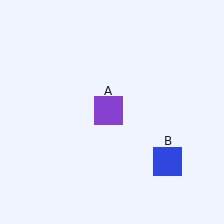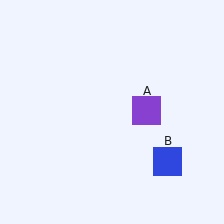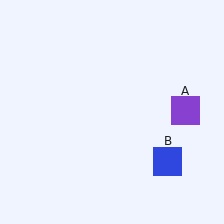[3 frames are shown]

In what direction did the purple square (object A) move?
The purple square (object A) moved right.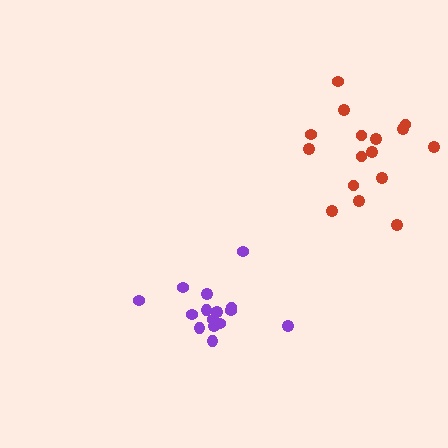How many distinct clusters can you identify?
There are 2 distinct clusters.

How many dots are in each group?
Group 1: 15 dots, Group 2: 16 dots (31 total).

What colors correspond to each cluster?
The clusters are colored: purple, red.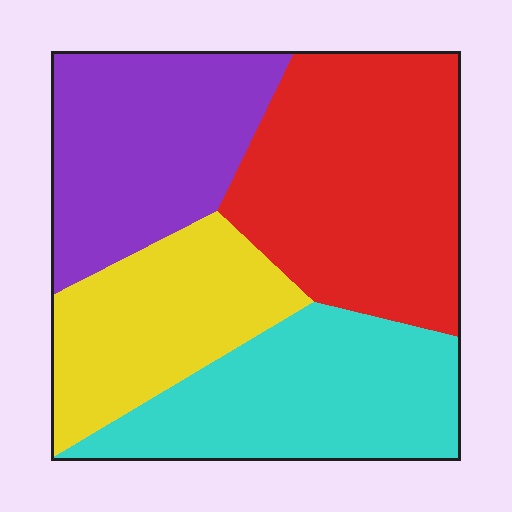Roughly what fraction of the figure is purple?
Purple takes up about one quarter (1/4) of the figure.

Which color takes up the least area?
Yellow, at roughly 20%.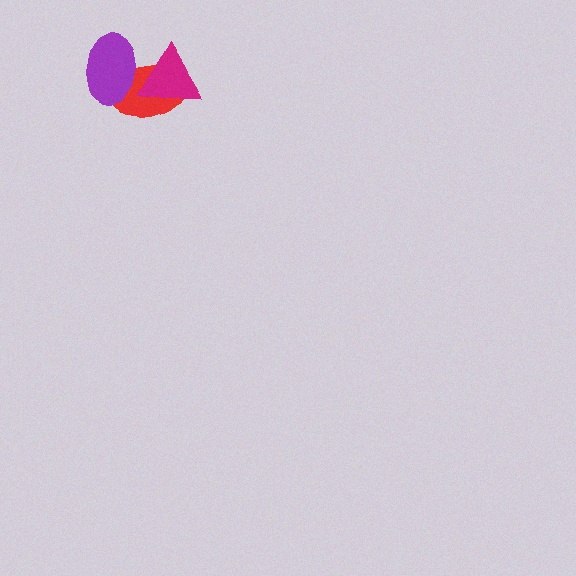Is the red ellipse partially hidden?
Yes, it is partially covered by another shape.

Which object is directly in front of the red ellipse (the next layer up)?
The magenta triangle is directly in front of the red ellipse.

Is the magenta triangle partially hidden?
Yes, it is partially covered by another shape.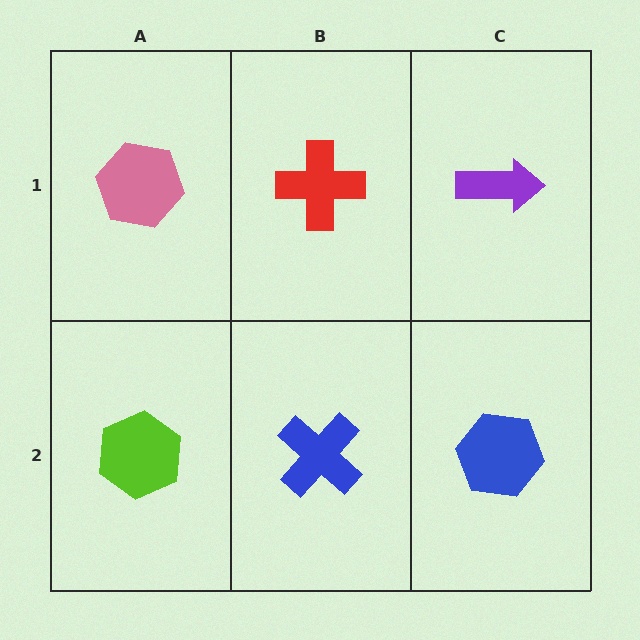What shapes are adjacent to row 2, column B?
A red cross (row 1, column B), a lime hexagon (row 2, column A), a blue hexagon (row 2, column C).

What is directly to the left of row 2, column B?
A lime hexagon.